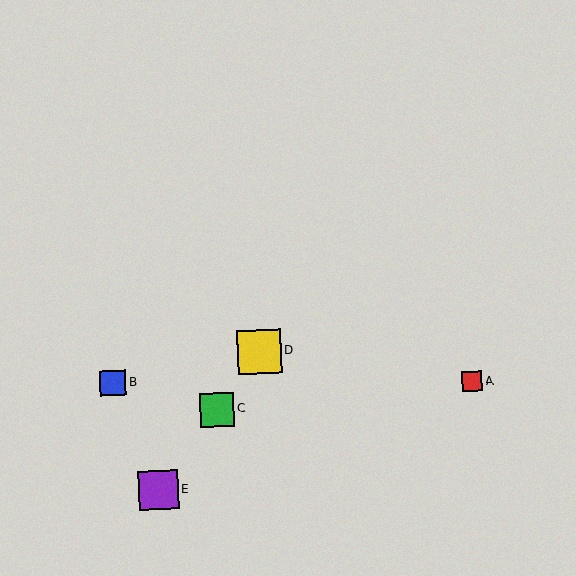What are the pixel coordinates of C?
Object C is at (217, 410).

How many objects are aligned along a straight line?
3 objects (C, D, E) are aligned along a straight line.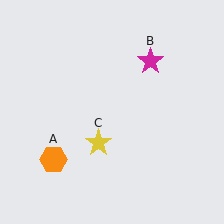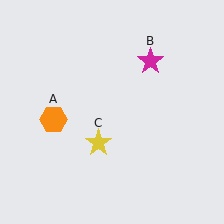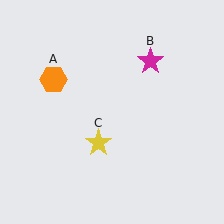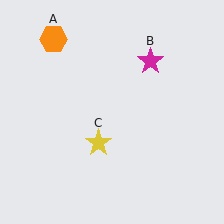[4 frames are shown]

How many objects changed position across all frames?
1 object changed position: orange hexagon (object A).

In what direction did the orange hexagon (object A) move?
The orange hexagon (object A) moved up.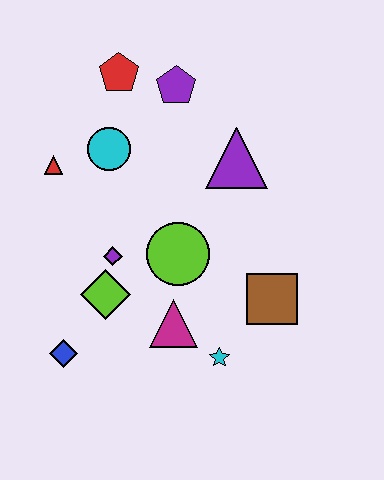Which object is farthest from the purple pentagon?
The blue diamond is farthest from the purple pentagon.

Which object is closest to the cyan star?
The magenta triangle is closest to the cyan star.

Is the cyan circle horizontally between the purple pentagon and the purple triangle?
No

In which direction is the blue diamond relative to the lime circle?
The blue diamond is to the left of the lime circle.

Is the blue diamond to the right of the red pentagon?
No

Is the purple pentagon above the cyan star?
Yes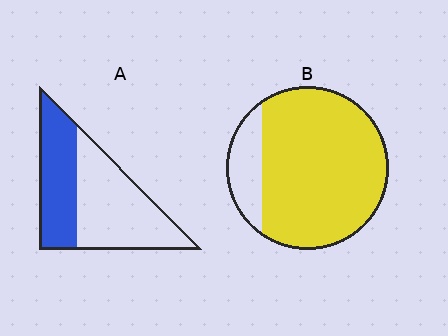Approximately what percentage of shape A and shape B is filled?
A is approximately 40% and B is approximately 85%.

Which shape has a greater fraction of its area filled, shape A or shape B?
Shape B.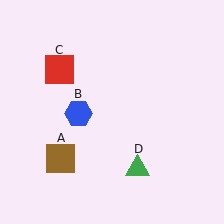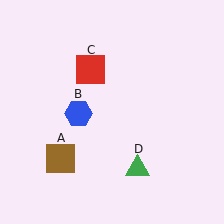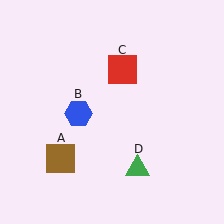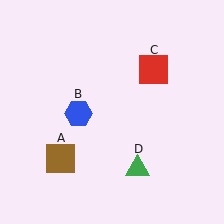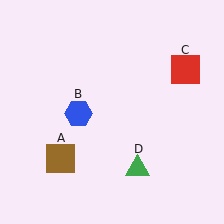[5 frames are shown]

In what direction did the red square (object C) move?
The red square (object C) moved right.